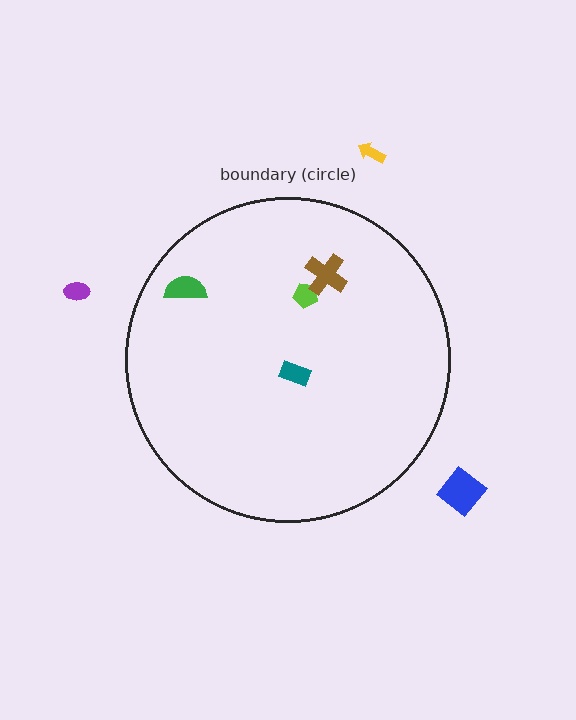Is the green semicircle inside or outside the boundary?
Inside.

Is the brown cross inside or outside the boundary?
Inside.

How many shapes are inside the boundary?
4 inside, 3 outside.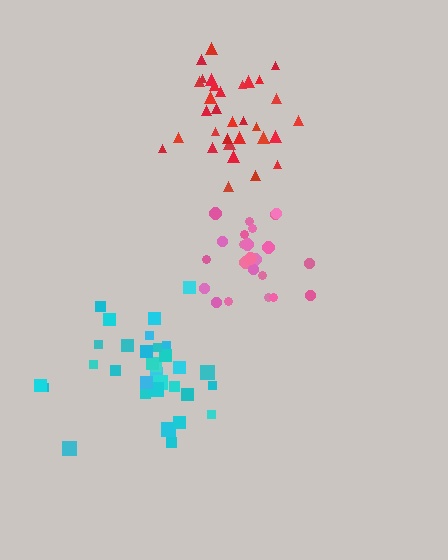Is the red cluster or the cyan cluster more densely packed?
Red.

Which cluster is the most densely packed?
Red.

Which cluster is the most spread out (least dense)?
Cyan.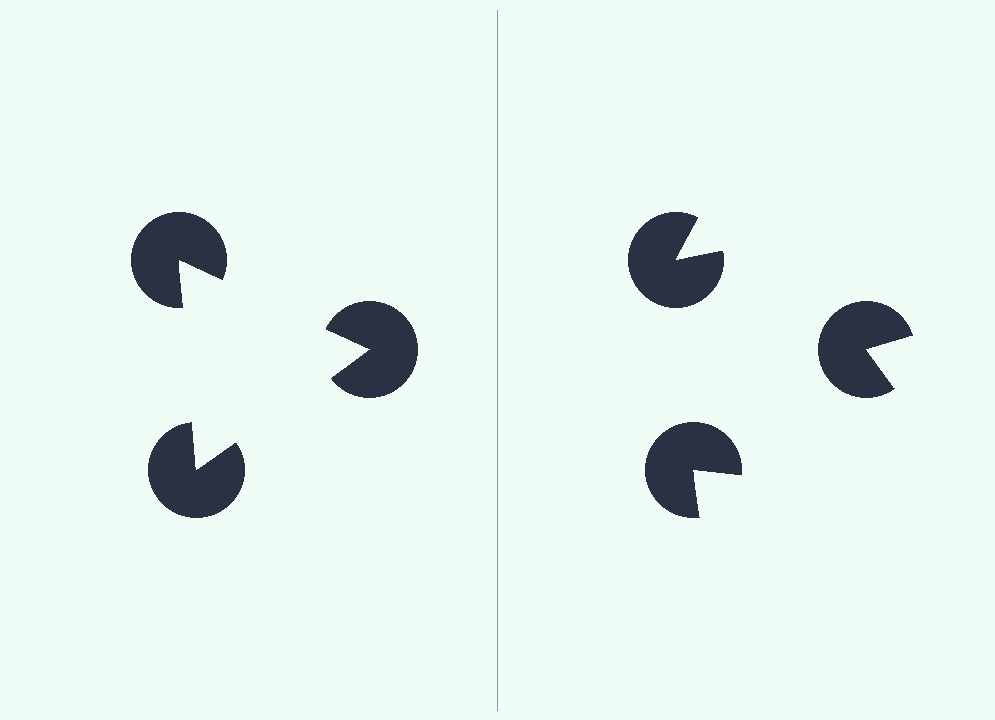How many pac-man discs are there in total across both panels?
6 — 3 on each side.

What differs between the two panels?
The pac-man discs are positioned identically on both sides; only the wedge orientations differ. On the left they align to a triangle; on the right they are misaligned.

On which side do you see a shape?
An illusory triangle appears on the left side. On the right side the wedge cuts are rotated, so no coherent shape forms.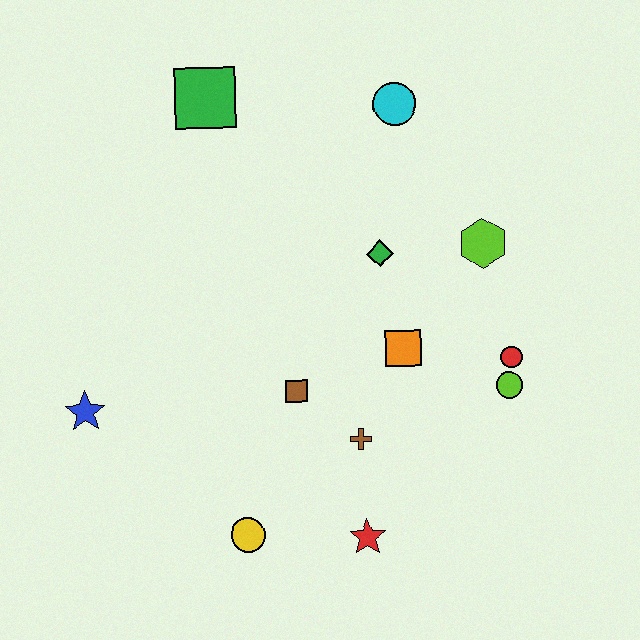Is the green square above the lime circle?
Yes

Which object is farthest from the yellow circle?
The cyan circle is farthest from the yellow circle.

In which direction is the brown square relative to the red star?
The brown square is above the red star.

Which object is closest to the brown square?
The brown cross is closest to the brown square.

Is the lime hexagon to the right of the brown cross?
Yes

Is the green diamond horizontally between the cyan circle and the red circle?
No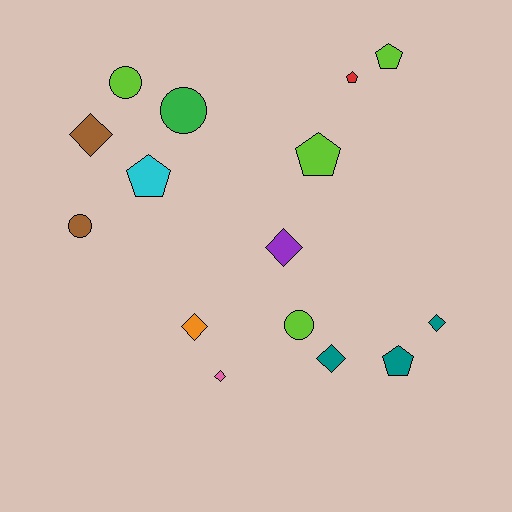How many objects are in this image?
There are 15 objects.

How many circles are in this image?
There are 4 circles.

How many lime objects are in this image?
There are 4 lime objects.